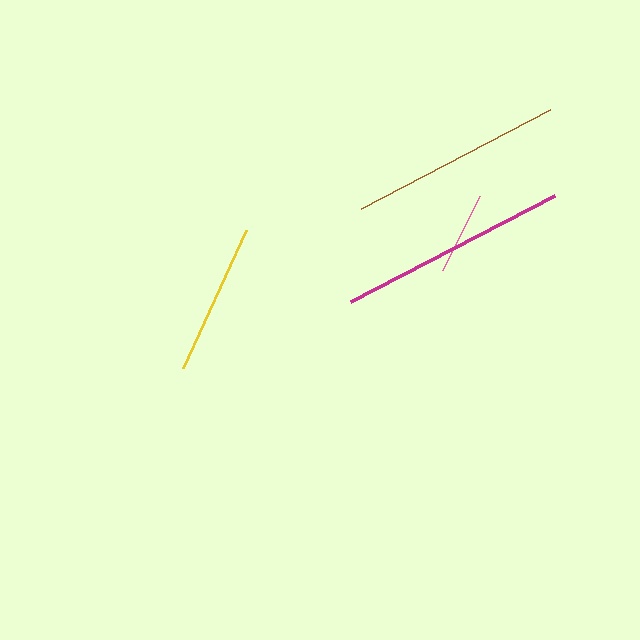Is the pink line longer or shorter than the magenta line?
The magenta line is longer than the pink line.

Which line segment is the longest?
The magenta line is the longest at approximately 230 pixels.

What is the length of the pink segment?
The pink segment is approximately 83 pixels long.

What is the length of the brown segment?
The brown segment is approximately 213 pixels long.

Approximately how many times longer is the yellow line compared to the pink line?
The yellow line is approximately 1.8 times the length of the pink line.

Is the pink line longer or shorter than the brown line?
The brown line is longer than the pink line.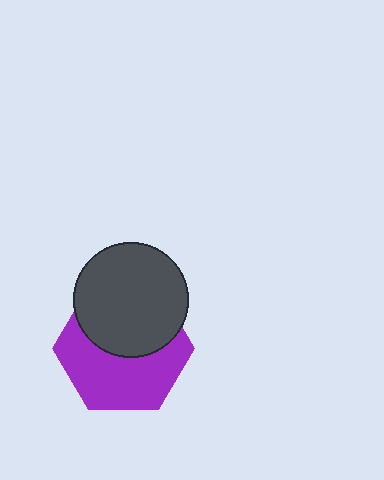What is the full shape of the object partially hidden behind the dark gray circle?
The partially hidden object is a purple hexagon.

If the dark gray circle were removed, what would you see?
You would see the complete purple hexagon.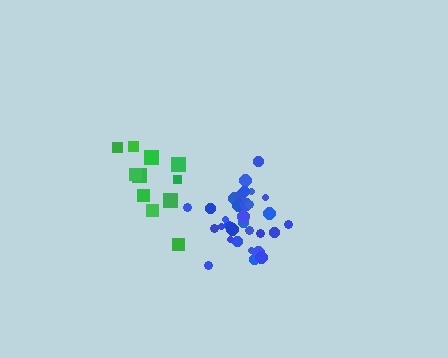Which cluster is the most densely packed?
Blue.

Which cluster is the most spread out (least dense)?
Green.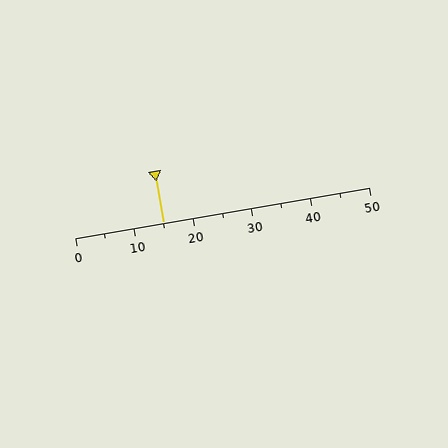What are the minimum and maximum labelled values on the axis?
The axis runs from 0 to 50.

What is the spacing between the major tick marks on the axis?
The major ticks are spaced 10 apart.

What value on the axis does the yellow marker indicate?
The marker indicates approximately 15.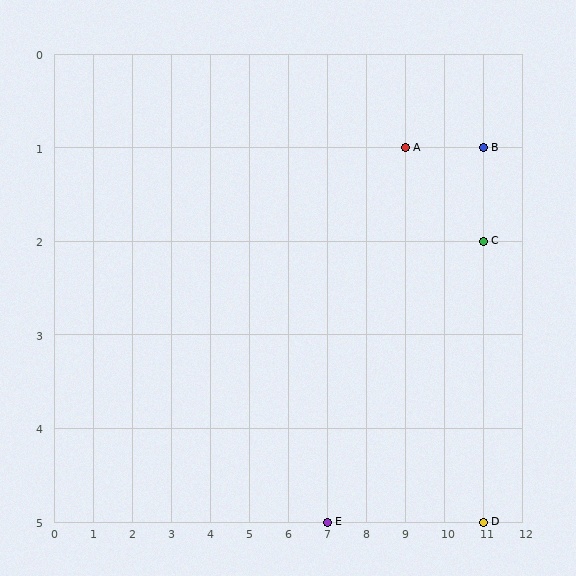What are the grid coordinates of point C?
Point C is at grid coordinates (11, 2).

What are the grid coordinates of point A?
Point A is at grid coordinates (9, 1).